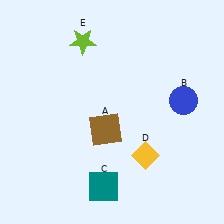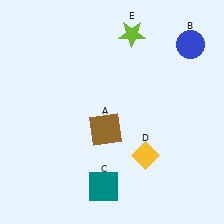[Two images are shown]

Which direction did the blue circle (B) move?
The blue circle (B) moved up.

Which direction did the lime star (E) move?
The lime star (E) moved right.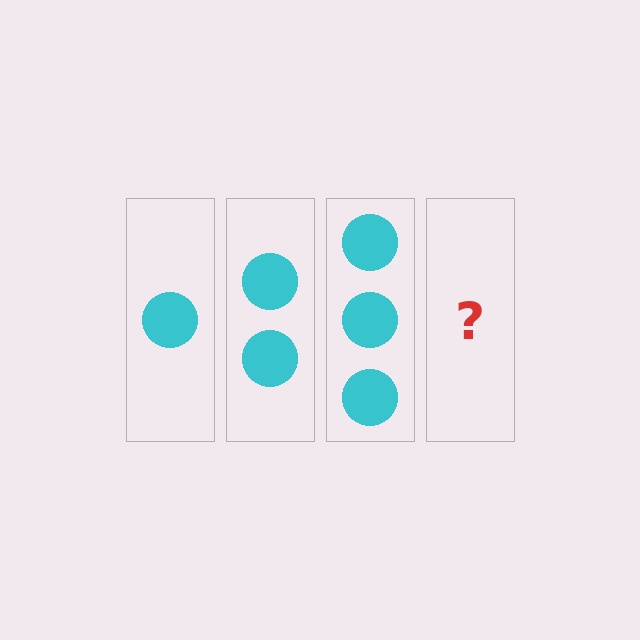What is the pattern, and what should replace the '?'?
The pattern is that each step adds one more circle. The '?' should be 4 circles.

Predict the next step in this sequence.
The next step is 4 circles.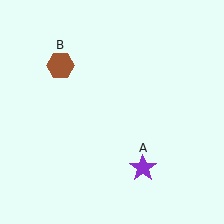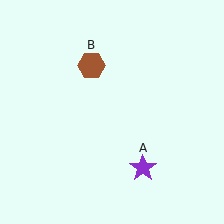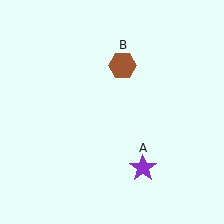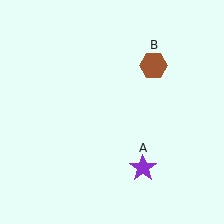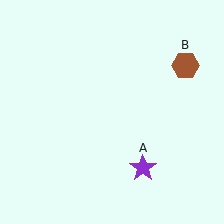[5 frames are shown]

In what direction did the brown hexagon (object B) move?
The brown hexagon (object B) moved right.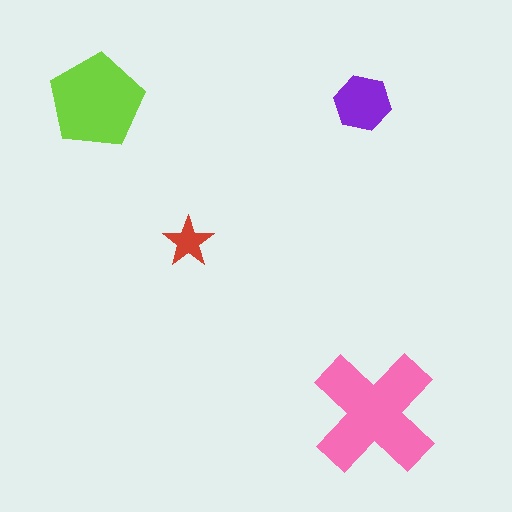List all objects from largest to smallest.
The pink cross, the lime pentagon, the purple hexagon, the red star.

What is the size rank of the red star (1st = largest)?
4th.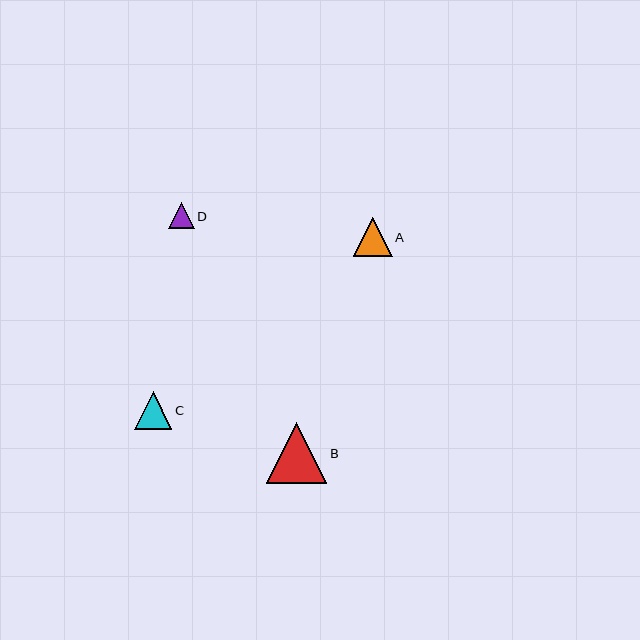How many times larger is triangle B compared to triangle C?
Triangle B is approximately 1.6 times the size of triangle C.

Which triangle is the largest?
Triangle B is the largest with a size of approximately 60 pixels.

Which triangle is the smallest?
Triangle D is the smallest with a size of approximately 26 pixels.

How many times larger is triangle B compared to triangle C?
Triangle B is approximately 1.6 times the size of triangle C.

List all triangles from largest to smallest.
From largest to smallest: B, A, C, D.